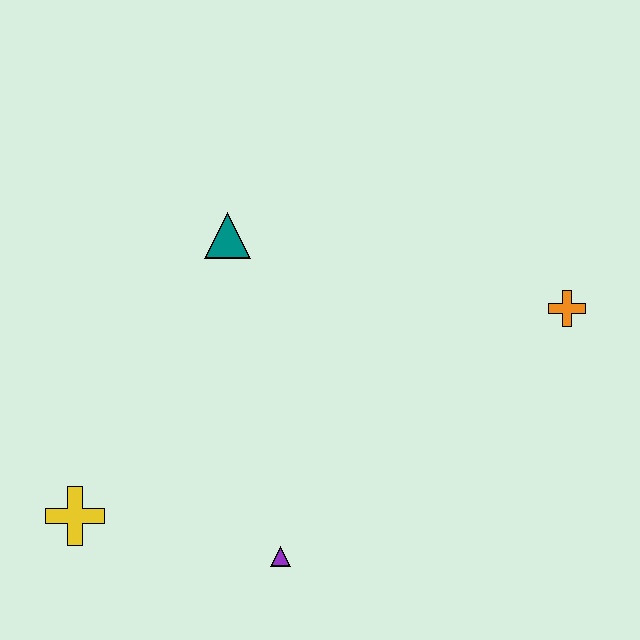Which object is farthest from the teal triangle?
The orange cross is farthest from the teal triangle.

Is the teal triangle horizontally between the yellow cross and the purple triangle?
Yes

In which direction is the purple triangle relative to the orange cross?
The purple triangle is to the left of the orange cross.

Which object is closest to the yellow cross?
The purple triangle is closest to the yellow cross.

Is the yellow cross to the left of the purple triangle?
Yes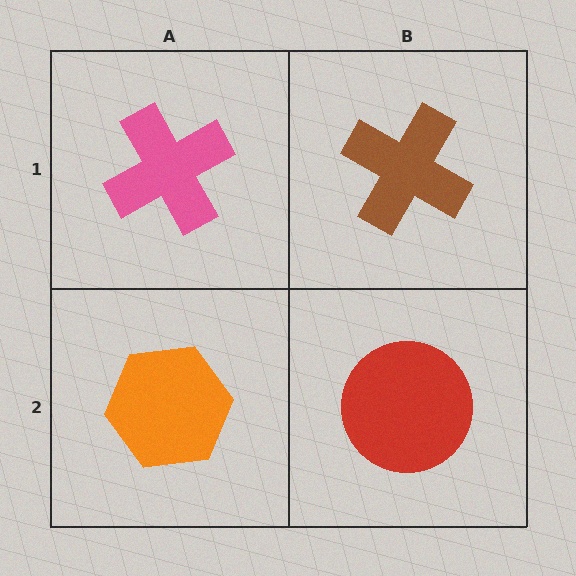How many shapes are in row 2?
2 shapes.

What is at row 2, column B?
A red circle.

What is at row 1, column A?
A pink cross.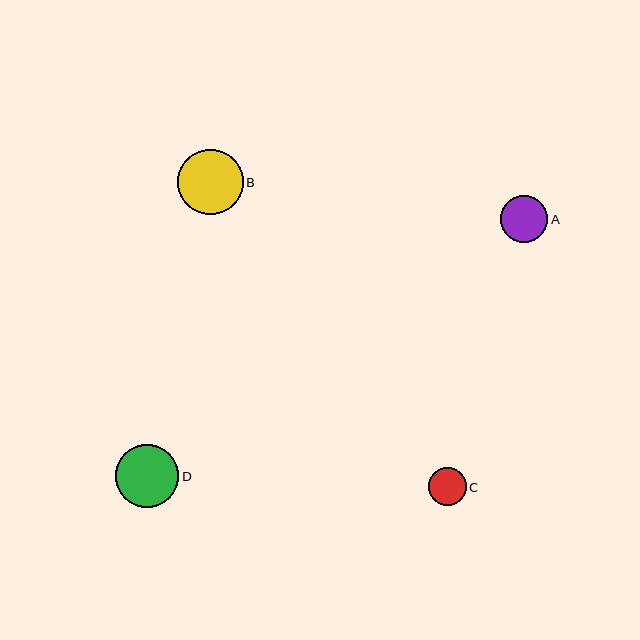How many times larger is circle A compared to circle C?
Circle A is approximately 1.2 times the size of circle C.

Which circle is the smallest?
Circle C is the smallest with a size of approximately 38 pixels.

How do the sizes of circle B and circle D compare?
Circle B and circle D are approximately the same size.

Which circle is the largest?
Circle B is the largest with a size of approximately 66 pixels.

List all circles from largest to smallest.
From largest to smallest: B, D, A, C.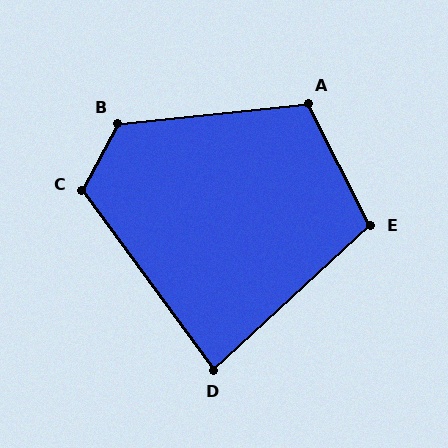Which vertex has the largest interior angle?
B, at approximately 124 degrees.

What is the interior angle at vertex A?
Approximately 111 degrees (obtuse).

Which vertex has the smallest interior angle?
D, at approximately 84 degrees.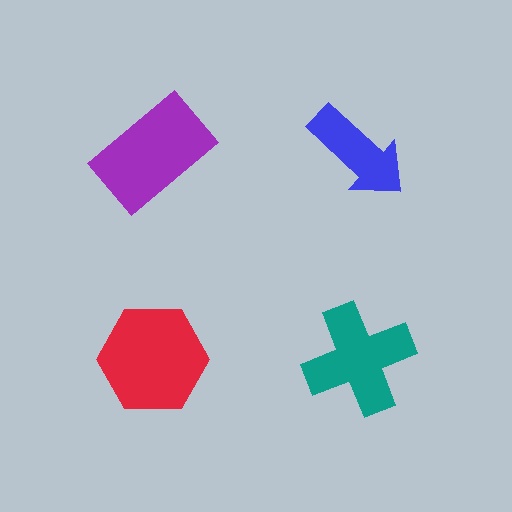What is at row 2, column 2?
A teal cross.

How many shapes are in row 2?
2 shapes.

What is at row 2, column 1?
A red hexagon.